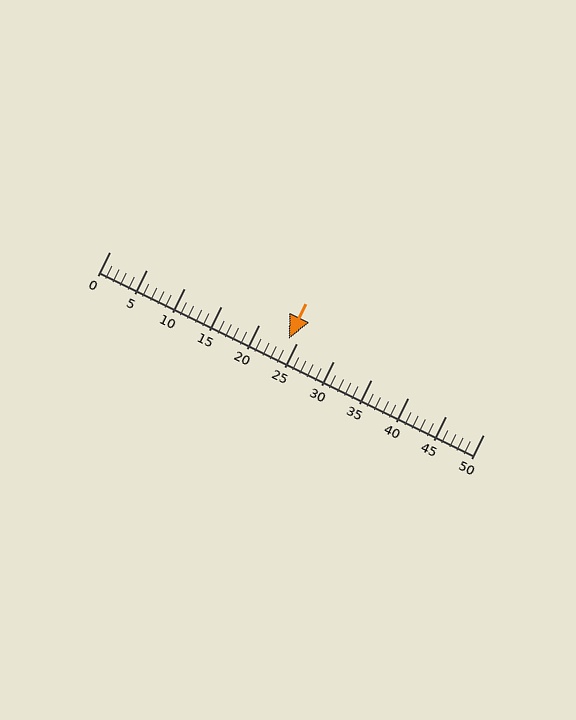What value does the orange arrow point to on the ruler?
The orange arrow points to approximately 24.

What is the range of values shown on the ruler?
The ruler shows values from 0 to 50.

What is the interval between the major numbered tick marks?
The major tick marks are spaced 5 units apart.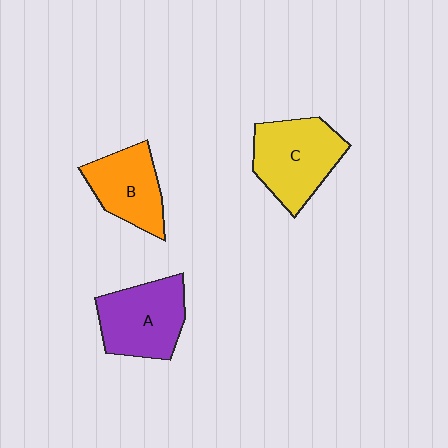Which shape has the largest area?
Shape C (yellow).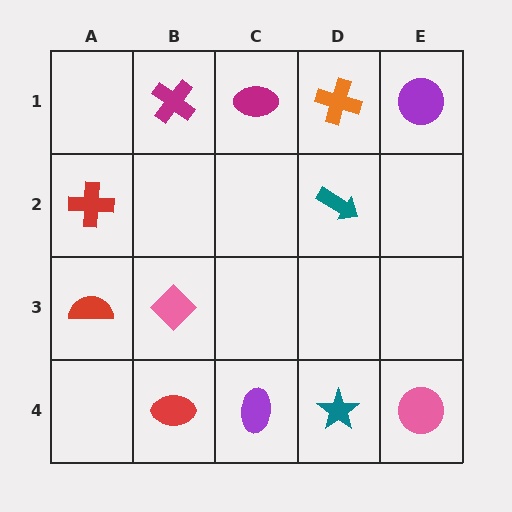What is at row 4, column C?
A purple ellipse.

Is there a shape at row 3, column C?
No, that cell is empty.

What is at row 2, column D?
A teal arrow.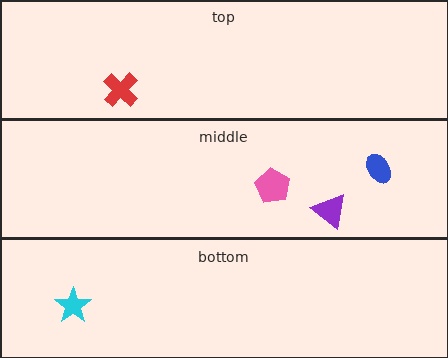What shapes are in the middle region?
The purple triangle, the pink pentagon, the blue ellipse.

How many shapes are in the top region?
1.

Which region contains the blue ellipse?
The middle region.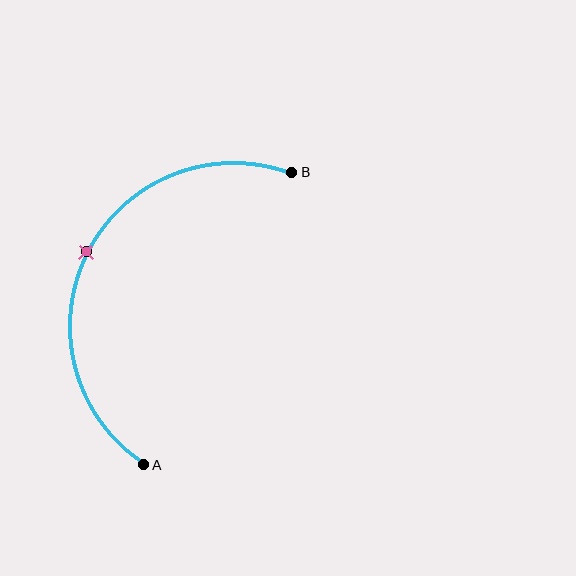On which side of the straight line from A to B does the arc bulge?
The arc bulges to the left of the straight line connecting A and B.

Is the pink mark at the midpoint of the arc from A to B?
Yes. The pink mark lies on the arc at equal arc-length from both A and B — it is the arc midpoint.